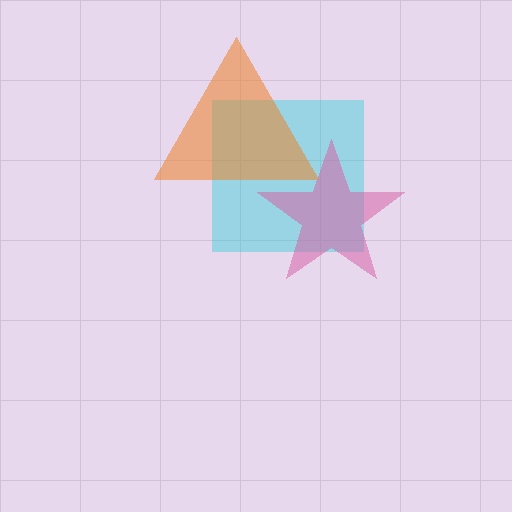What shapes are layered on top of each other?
The layered shapes are: a cyan square, a pink star, an orange triangle.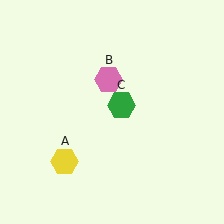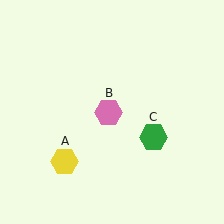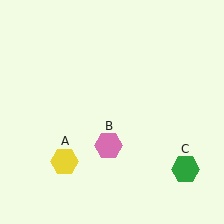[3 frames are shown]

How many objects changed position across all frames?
2 objects changed position: pink hexagon (object B), green hexagon (object C).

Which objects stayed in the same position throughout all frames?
Yellow hexagon (object A) remained stationary.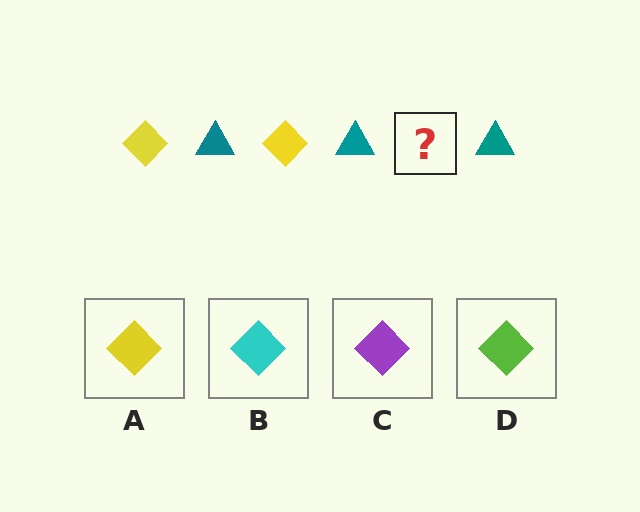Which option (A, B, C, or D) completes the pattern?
A.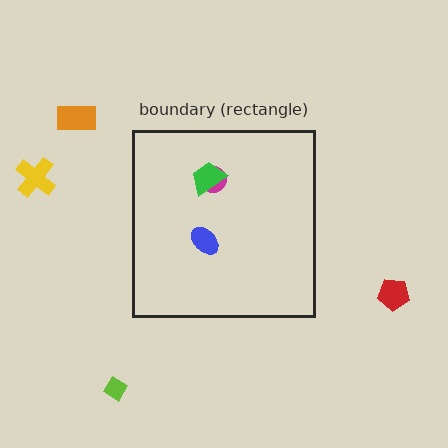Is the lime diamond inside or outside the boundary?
Outside.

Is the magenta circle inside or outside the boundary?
Inside.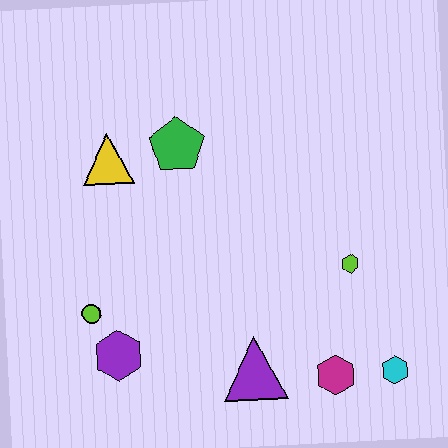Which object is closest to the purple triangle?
The magenta hexagon is closest to the purple triangle.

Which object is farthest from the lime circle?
The cyan hexagon is farthest from the lime circle.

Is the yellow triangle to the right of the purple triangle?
No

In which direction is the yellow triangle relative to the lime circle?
The yellow triangle is above the lime circle.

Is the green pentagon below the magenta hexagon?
No